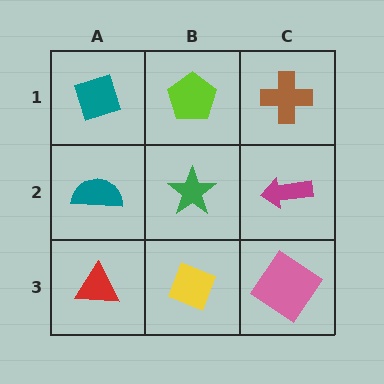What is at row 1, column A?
A teal diamond.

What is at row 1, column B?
A lime pentagon.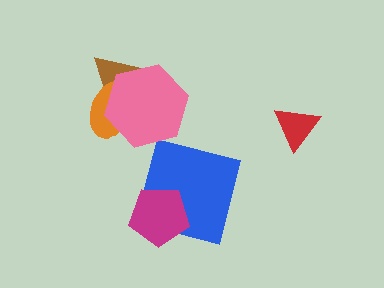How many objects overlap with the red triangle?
0 objects overlap with the red triangle.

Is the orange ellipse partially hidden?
Yes, it is partially covered by another shape.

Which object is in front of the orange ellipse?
The pink hexagon is in front of the orange ellipse.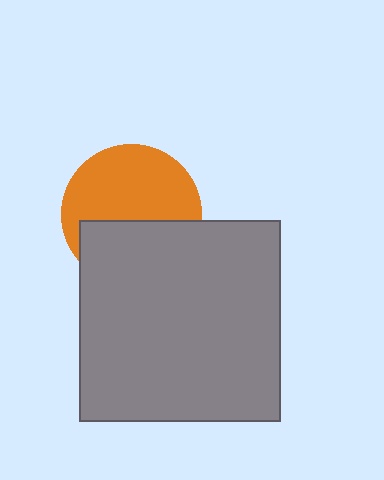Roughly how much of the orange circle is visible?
About half of it is visible (roughly 58%).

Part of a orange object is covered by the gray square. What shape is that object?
It is a circle.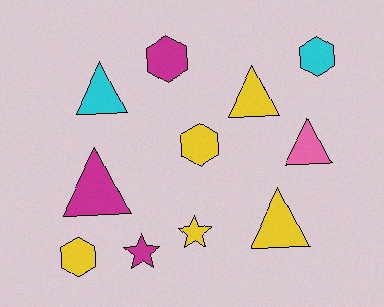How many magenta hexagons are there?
There is 1 magenta hexagon.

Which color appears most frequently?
Yellow, with 5 objects.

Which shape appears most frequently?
Triangle, with 5 objects.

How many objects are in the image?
There are 11 objects.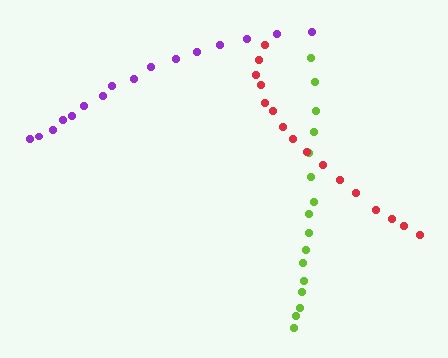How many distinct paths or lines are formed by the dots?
There are 3 distinct paths.